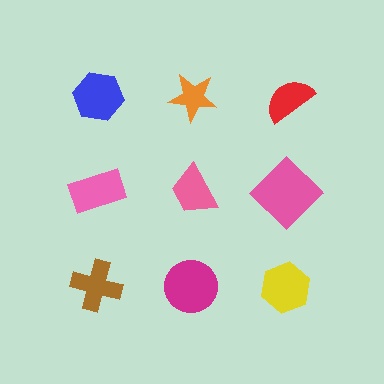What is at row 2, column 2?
A pink trapezoid.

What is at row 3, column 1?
A brown cross.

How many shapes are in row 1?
3 shapes.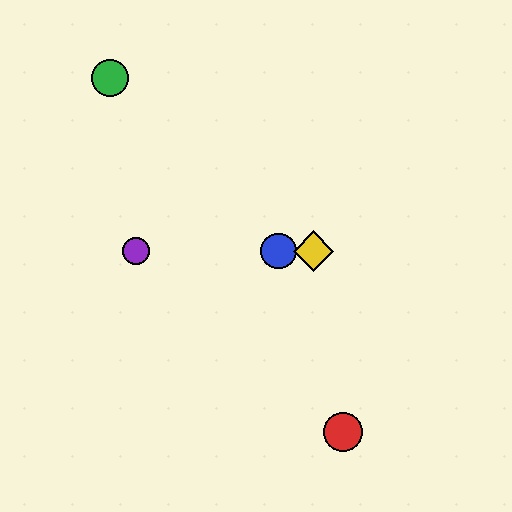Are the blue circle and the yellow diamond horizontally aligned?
Yes, both are at y≈251.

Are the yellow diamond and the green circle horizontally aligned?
No, the yellow diamond is at y≈251 and the green circle is at y≈78.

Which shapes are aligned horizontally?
The blue circle, the yellow diamond, the purple circle are aligned horizontally.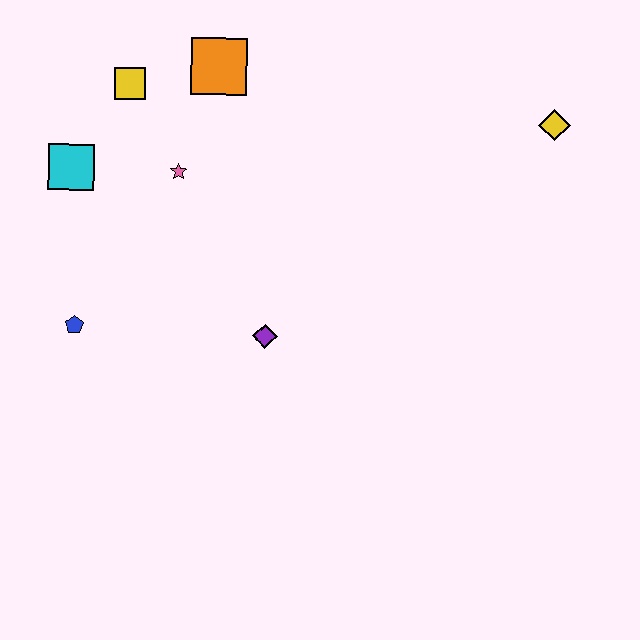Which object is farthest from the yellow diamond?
The blue pentagon is farthest from the yellow diamond.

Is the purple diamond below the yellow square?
Yes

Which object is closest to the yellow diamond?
The orange square is closest to the yellow diamond.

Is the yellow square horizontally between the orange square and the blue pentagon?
Yes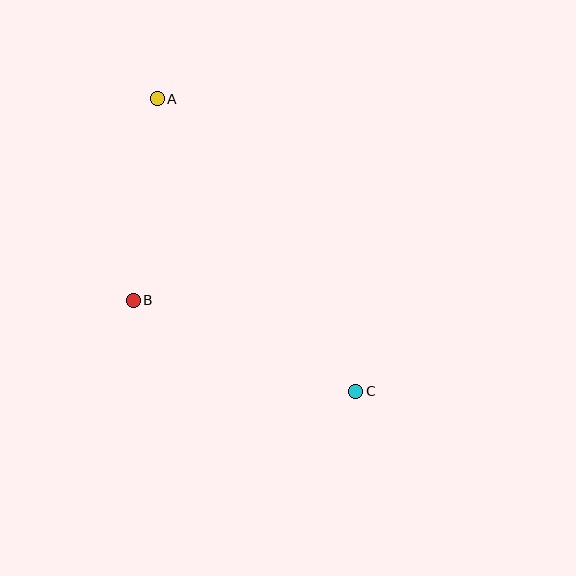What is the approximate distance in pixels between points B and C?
The distance between B and C is approximately 240 pixels.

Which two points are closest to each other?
Points A and B are closest to each other.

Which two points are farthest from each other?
Points A and C are farthest from each other.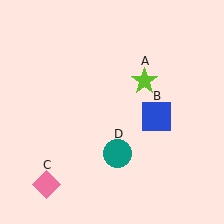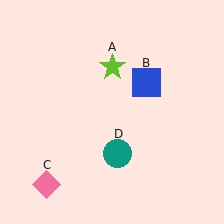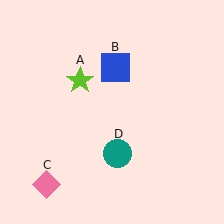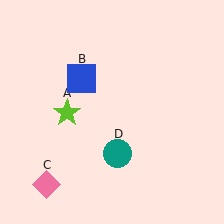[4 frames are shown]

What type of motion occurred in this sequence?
The lime star (object A), blue square (object B) rotated counterclockwise around the center of the scene.